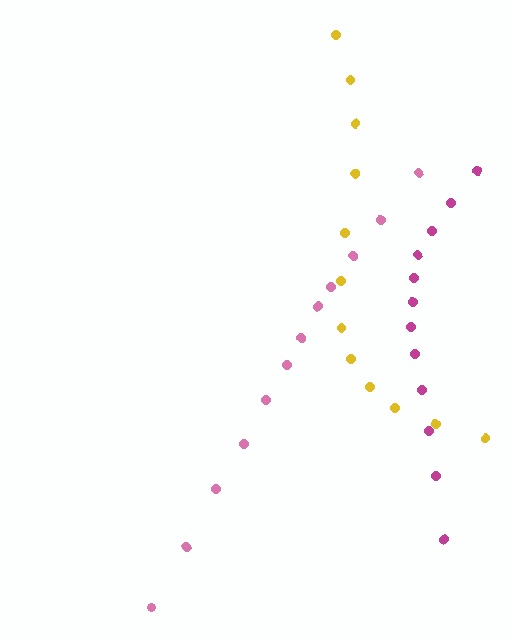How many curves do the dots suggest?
There are 3 distinct paths.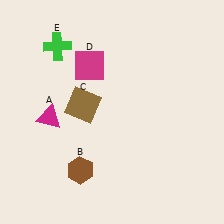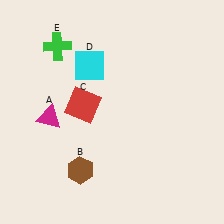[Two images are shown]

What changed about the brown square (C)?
In Image 1, C is brown. In Image 2, it changed to red.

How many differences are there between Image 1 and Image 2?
There are 2 differences between the two images.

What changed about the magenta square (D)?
In Image 1, D is magenta. In Image 2, it changed to cyan.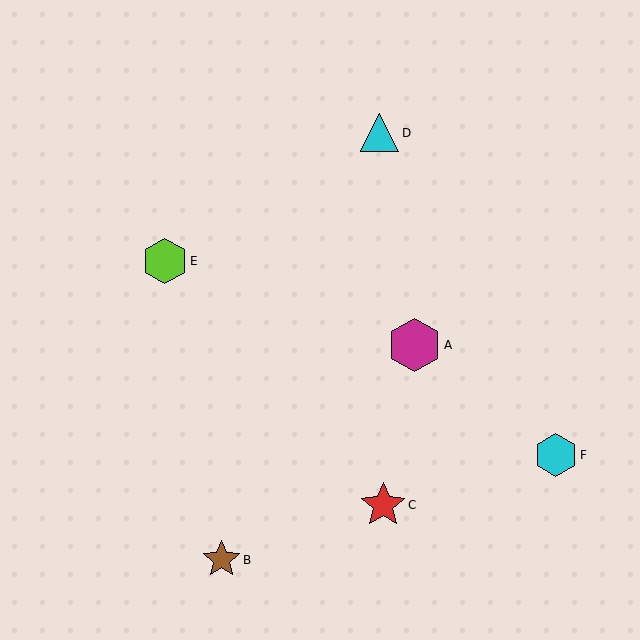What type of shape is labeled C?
Shape C is a red star.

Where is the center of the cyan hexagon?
The center of the cyan hexagon is at (556, 455).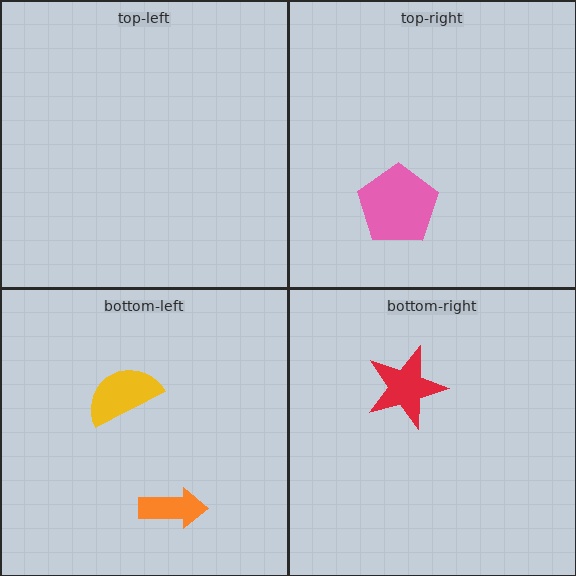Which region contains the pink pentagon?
The top-right region.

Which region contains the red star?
The bottom-right region.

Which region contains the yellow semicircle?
The bottom-left region.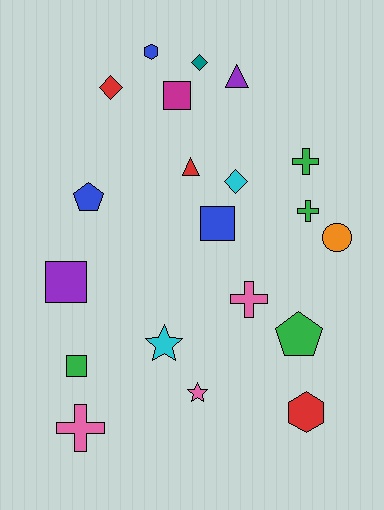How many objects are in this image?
There are 20 objects.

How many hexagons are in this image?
There are 2 hexagons.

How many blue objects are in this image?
There are 3 blue objects.